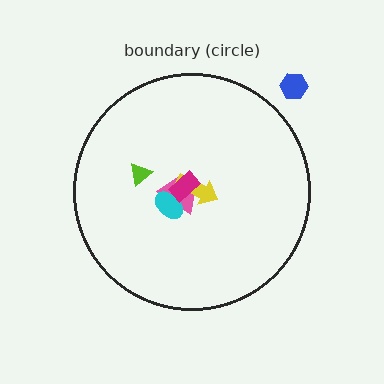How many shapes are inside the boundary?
5 inside, 1 outside.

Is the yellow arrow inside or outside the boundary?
Inside.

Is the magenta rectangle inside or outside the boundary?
Inside.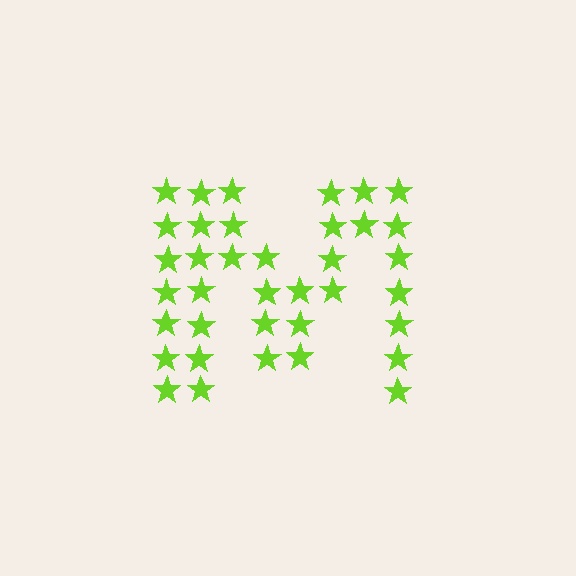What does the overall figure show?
The overall figure shows the letter M.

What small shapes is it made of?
It is made of small stars.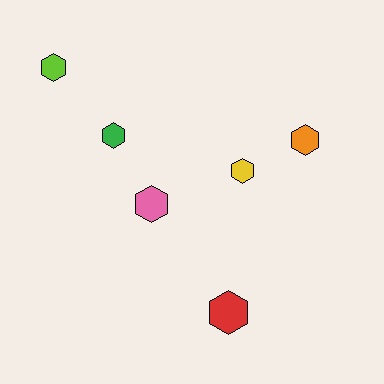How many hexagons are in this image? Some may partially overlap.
There are 6 hexagons.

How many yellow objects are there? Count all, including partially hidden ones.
There is 1 yellow object.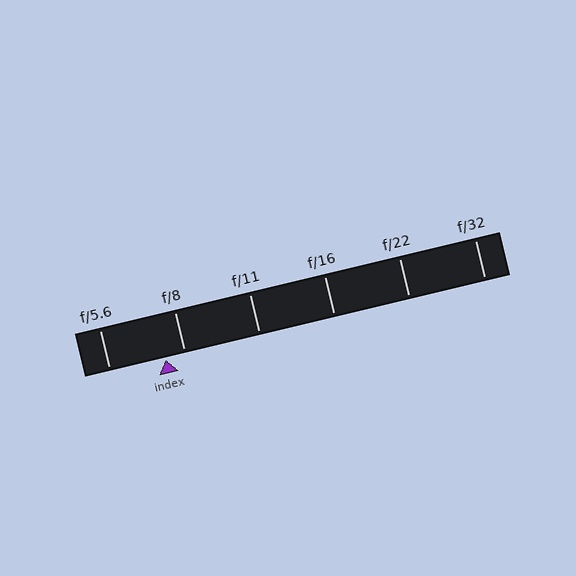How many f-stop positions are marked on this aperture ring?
There are 6 f-stop positions marked.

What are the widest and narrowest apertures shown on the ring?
The widest aperture shown is f/5.6 and the narrowest is f/32.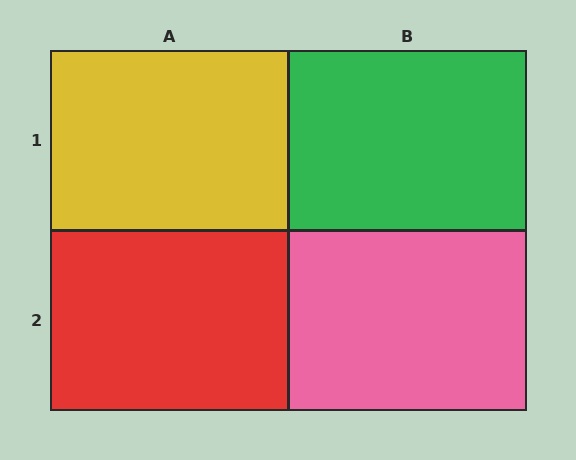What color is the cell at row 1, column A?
Yellow.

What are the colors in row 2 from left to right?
Red, pink.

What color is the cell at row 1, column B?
Green.